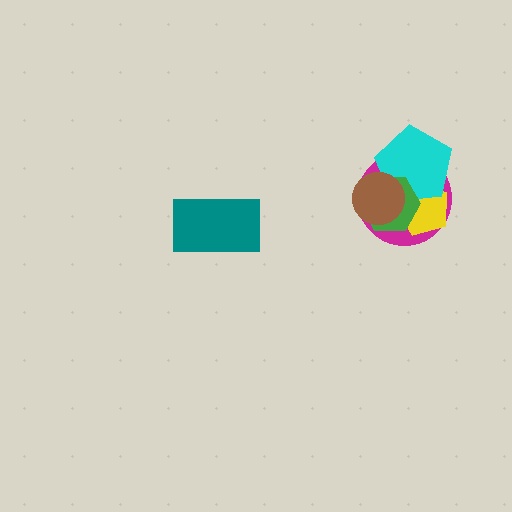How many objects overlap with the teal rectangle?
0 objects overlap with the teal rectangle.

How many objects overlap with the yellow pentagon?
4 objects overlap with the yellow pentagon.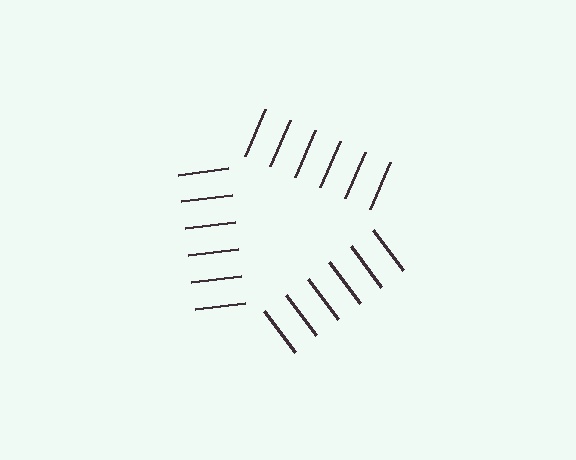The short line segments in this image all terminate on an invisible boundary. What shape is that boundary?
An illusory triangle — the line segments terminate on its edges but no continuous stroke is drawn.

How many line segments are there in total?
18 — 6 along each of the 3 edges.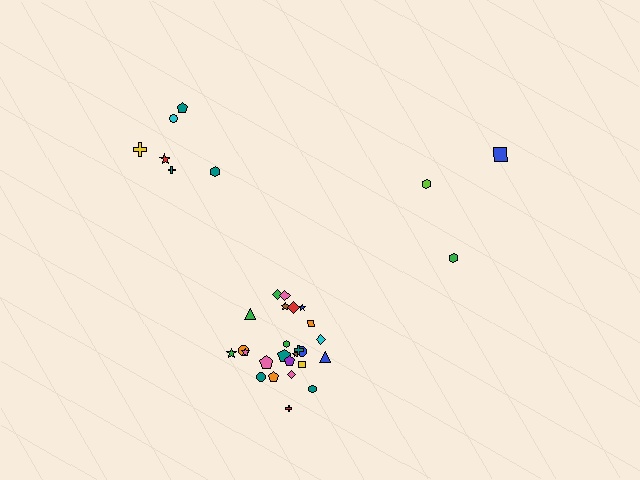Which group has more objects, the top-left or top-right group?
The top-left group.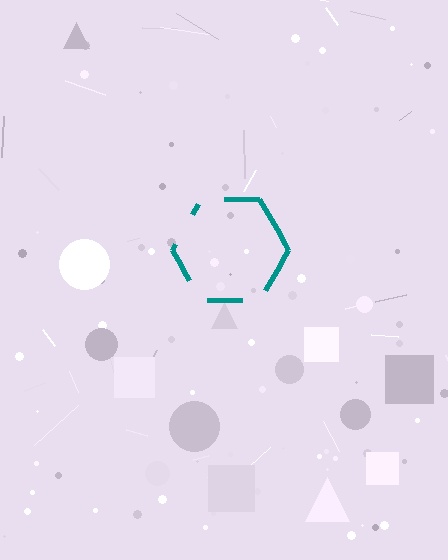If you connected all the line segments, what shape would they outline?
They would outline a hexagon.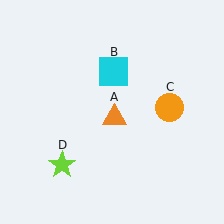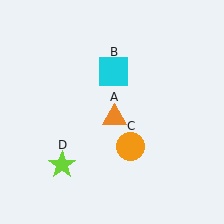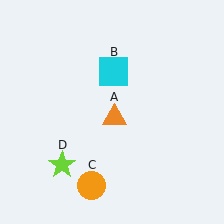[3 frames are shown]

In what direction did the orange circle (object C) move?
The orange circle (object C) moved down and to the left.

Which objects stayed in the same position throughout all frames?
Orange triangle (object A) and cyan square (object B) and lime star (object D) remained stationary.